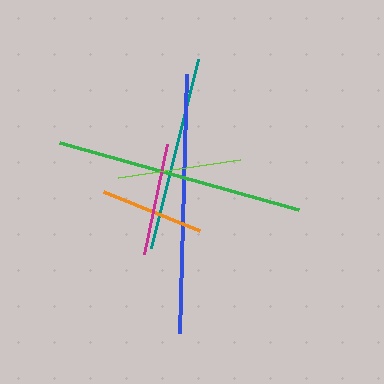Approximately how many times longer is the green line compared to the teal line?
The green line is approximately 1.3 times the length of the teal line.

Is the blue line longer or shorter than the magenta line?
The blue line is longer than the magenta line.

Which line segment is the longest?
The blue line is the longest at approximately 259 pixels.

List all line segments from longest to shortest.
From longest to shortest: blue, green, teal, lime, magenta, orange.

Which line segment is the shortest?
The orange line is the shortest at approximately 103 pixels.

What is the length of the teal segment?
The teal segment is approximately 195 pixels long.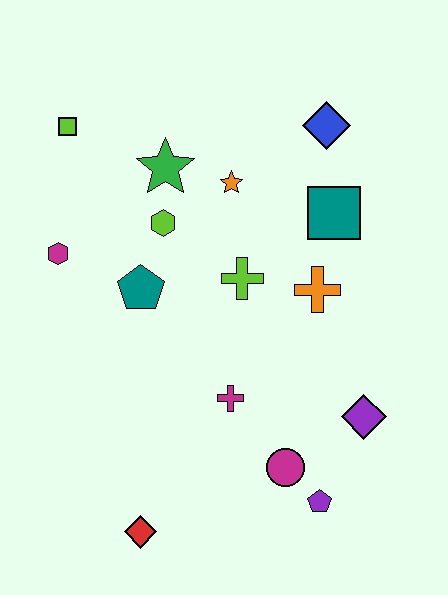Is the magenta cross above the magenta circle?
Yes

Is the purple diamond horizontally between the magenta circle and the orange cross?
No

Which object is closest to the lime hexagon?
The green star is closest to the lime hexagon.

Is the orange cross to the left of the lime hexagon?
No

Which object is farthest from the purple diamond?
The lime square is farthest from the purple diamond.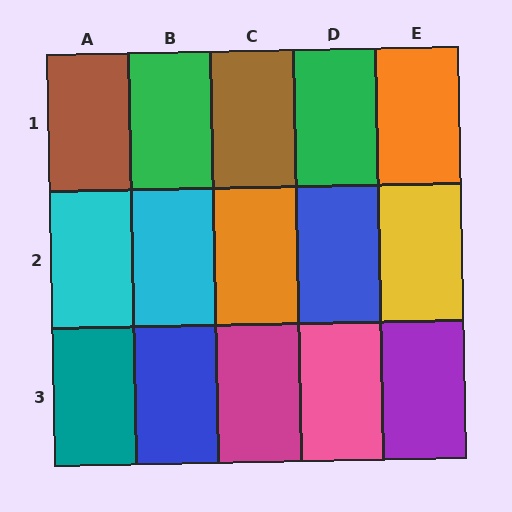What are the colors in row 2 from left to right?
Cyan, cyan, orange, blue, yellow.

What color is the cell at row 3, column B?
Blue.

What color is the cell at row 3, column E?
Purple.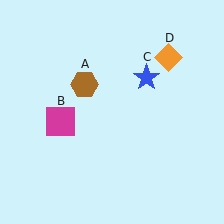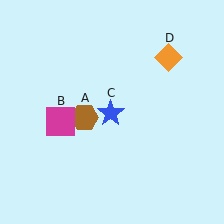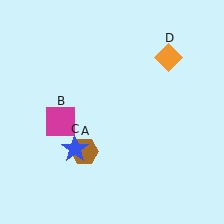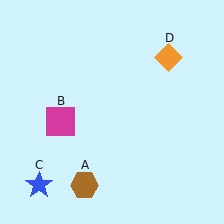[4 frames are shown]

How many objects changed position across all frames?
2 objects changed position: brown hexagon (object A), blue star (object C).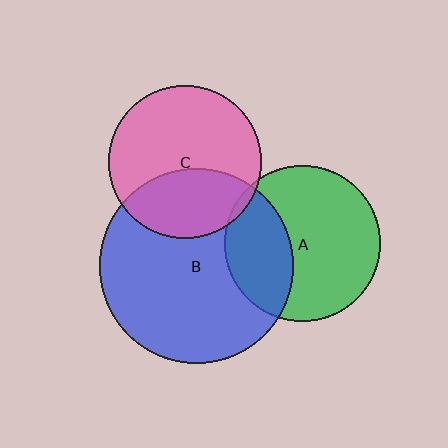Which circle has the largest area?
Circle B (blue).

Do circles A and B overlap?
Yes.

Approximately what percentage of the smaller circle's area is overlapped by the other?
Approximately 35%.